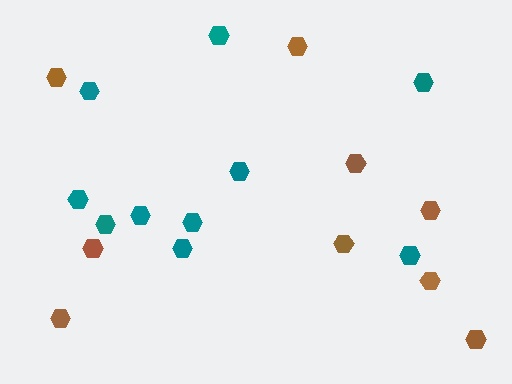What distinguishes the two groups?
There are 2 groups: one group of brown hexagons (9) and one group of teal hexagons (10).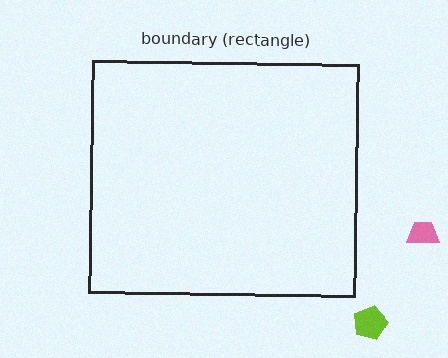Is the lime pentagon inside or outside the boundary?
Outside.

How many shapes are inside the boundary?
0 inside, 2 outside.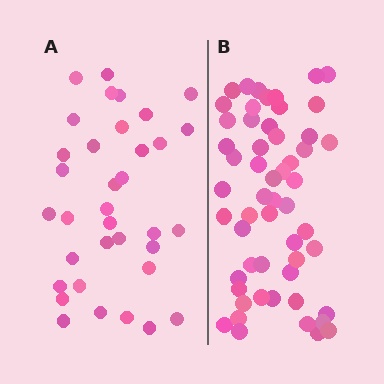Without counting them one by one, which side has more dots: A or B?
Region B (the right region) has more dots.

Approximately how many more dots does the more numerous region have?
Region B has approximately 20 more dots than region A.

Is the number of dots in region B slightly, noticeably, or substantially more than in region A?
Region B has substantially more. The ratio is roughly 1.6 to 1.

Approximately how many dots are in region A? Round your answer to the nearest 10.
About 40 dots. (The exact count is 35, which rounds to 40.)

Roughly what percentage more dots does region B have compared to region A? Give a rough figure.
About 55% more.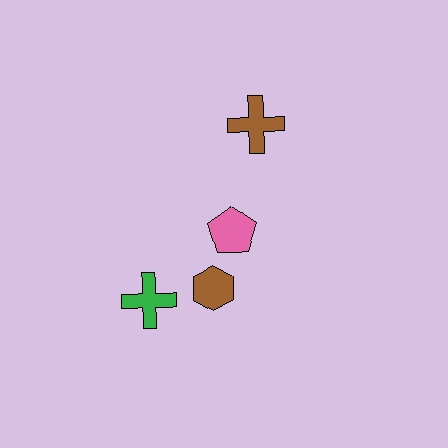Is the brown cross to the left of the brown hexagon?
No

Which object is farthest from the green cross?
The brown cross is farthest from the green cross.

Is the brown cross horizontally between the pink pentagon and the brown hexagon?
No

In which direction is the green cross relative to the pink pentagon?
The green cross is to the left of the pink pentagon.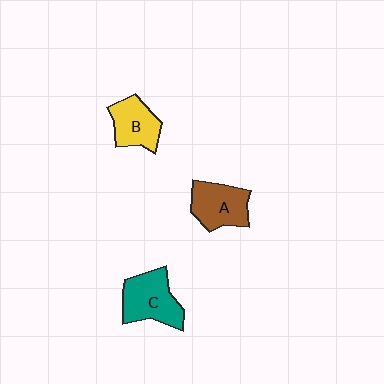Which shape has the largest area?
Shape C (teal).